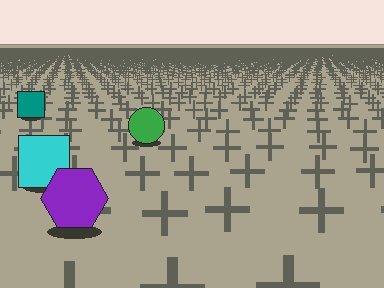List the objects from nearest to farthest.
From nearest to farthest: the purple hexagon, the cyan square, the green circle, the teal square.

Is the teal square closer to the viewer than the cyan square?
No. The cyan square is closer — you can tell from the texture gradient: the ground texture is coarser near it.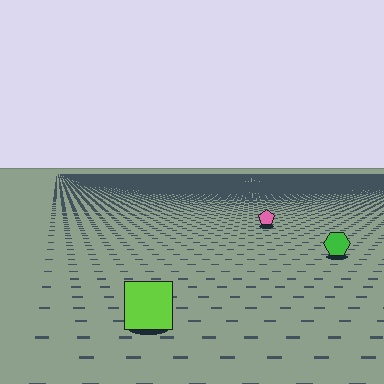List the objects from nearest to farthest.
From nearest to farthest: the lime square, the green hexagon, the pink pentagon.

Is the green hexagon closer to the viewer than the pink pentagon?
Yes. The green hexagon is closer — you can tell from the texture gradient: the ground texture is coarser near it.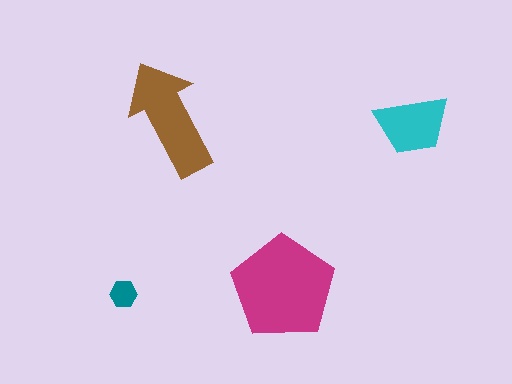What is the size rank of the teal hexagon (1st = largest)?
4th.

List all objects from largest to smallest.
The magenta pentagon, the brown arrow, the cyan trapezoid, the teal hexagon.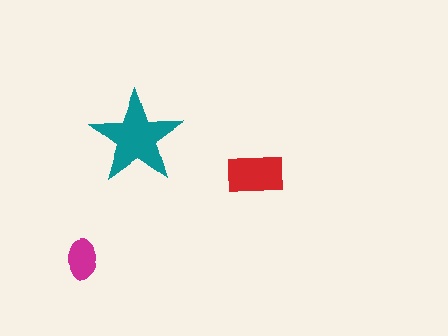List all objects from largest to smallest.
The teal star, the red rectangle, the magenta ellipse.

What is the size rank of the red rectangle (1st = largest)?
2nd.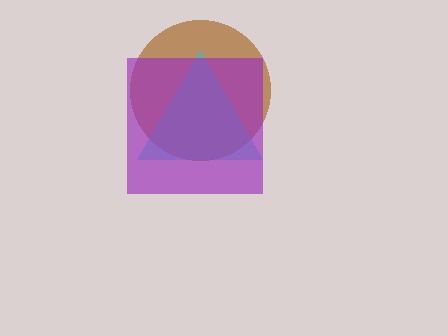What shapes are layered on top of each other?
The layered shapes are: a brown circle, a cyan triangle, a purple square.